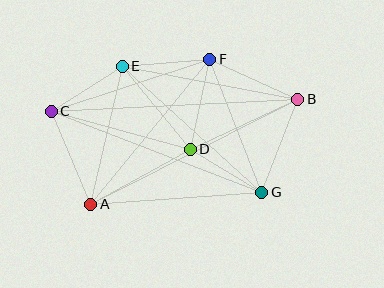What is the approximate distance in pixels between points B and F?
The distance between B and F is approximately 97 pixels.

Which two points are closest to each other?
Points D and G are closest to each other.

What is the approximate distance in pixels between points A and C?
The distance between A and C is approximately 101 pixels.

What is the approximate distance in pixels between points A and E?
The distance between A and E is approximately 141 pixels.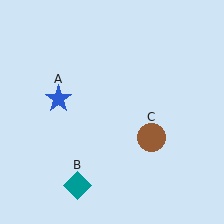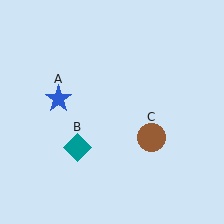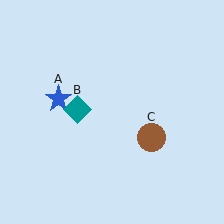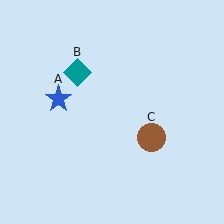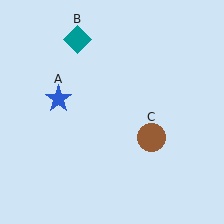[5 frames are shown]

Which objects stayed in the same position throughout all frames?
Blue star (object A) and brown circle (object C) remained stationary.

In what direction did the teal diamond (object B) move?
The teal diamond (object B) moved up.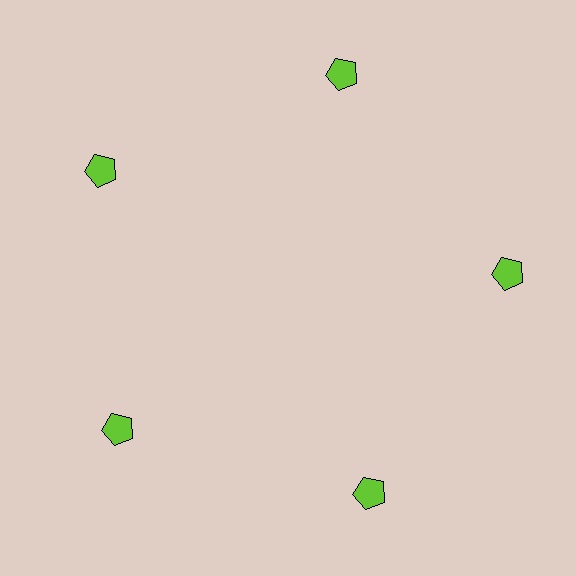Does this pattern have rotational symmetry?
Yes, this pattern has 5-fold rotational symmetry. It looks the same after rotating 72 degrees around the center.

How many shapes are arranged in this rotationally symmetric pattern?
There are 5 shapes, arranged in 5 groups of 1.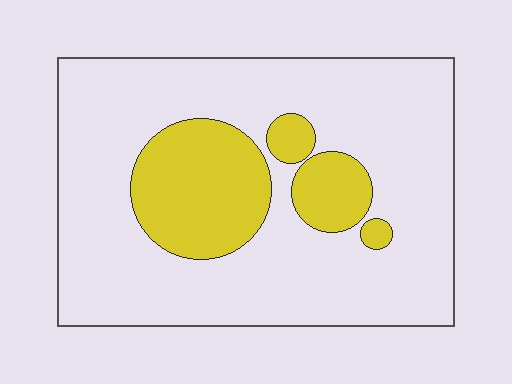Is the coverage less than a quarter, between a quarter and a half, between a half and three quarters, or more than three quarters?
Less than a quarter.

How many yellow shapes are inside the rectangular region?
4.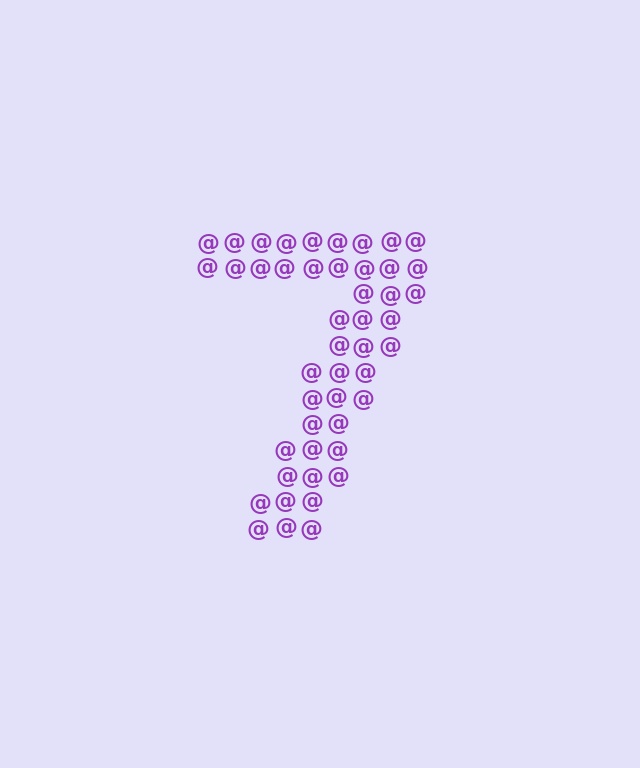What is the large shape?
The large shape is the digit 7.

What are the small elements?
The small elements are at signs.